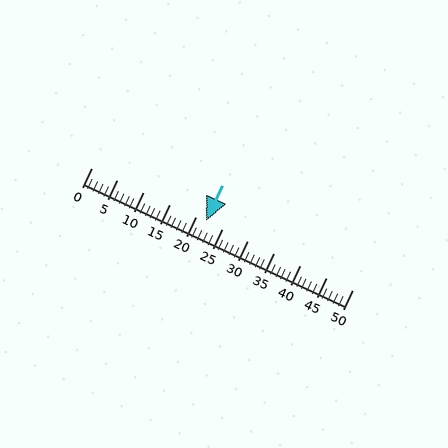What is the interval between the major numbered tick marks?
The major tick marks are spaced 5 units apart.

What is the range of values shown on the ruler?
The ruler shows values from 0 to 50.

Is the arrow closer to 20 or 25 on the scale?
The arrow is closer to 20.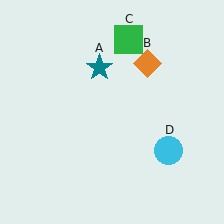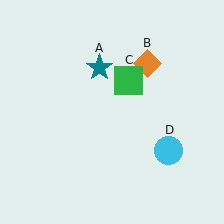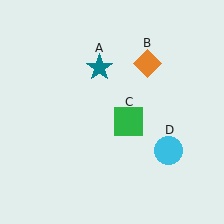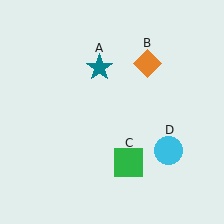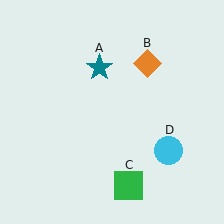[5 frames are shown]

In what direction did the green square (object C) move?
The green square (object C) moved down.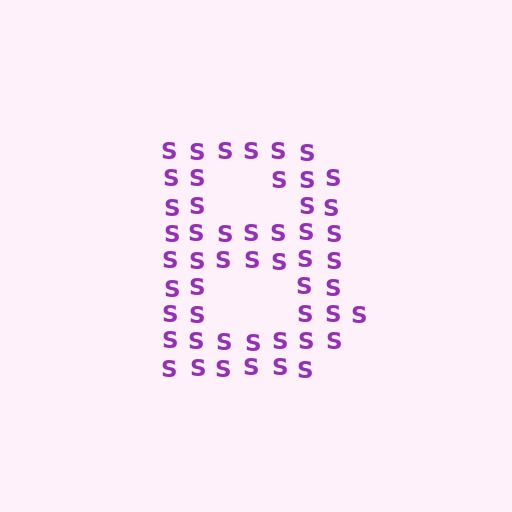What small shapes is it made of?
It is made of small letter S's.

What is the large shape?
The large shape is the letter B.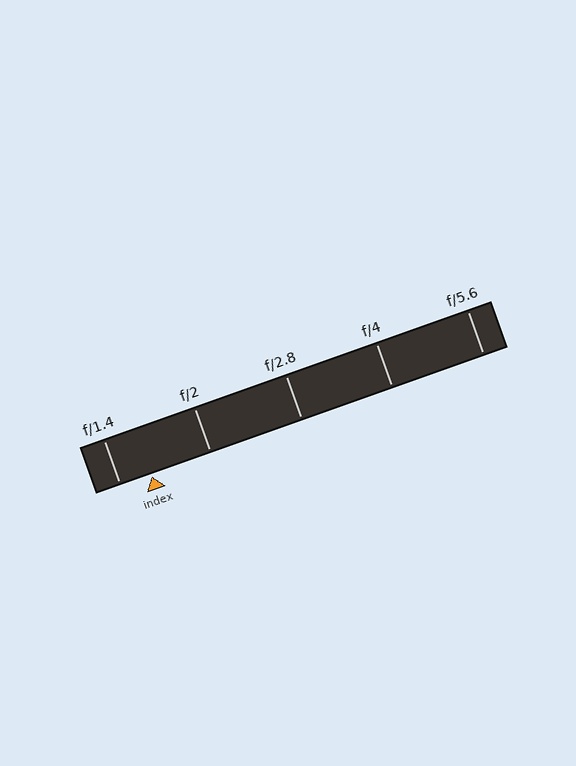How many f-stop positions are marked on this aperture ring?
There are 5 f-stop positions marked.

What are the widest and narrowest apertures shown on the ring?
The widest aperture shown is f/1.4 and the narrowest is f/5.6.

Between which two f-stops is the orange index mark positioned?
The index mark is between f/1.4 and f/2.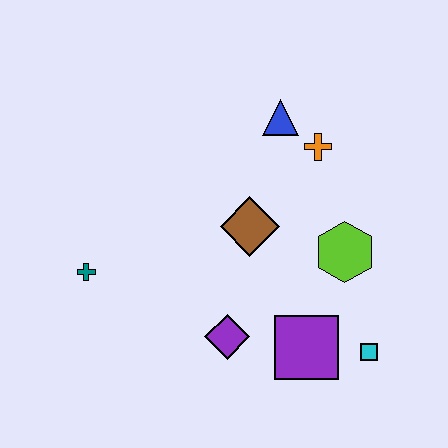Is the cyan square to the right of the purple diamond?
Yes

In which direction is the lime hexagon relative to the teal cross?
The lime hexagon is to the right of the teal cross.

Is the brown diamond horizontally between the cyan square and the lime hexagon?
No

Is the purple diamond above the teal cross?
No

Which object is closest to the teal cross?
The purple diamond is closest to the teal cross.